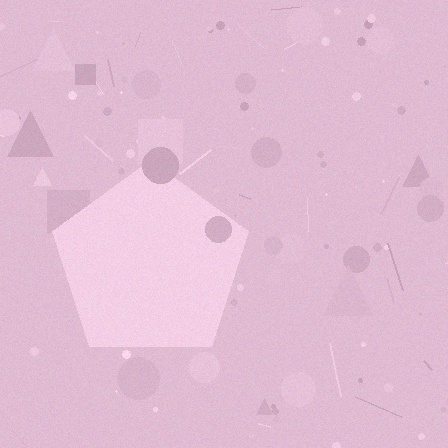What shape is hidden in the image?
A pentagon is hidden in the image.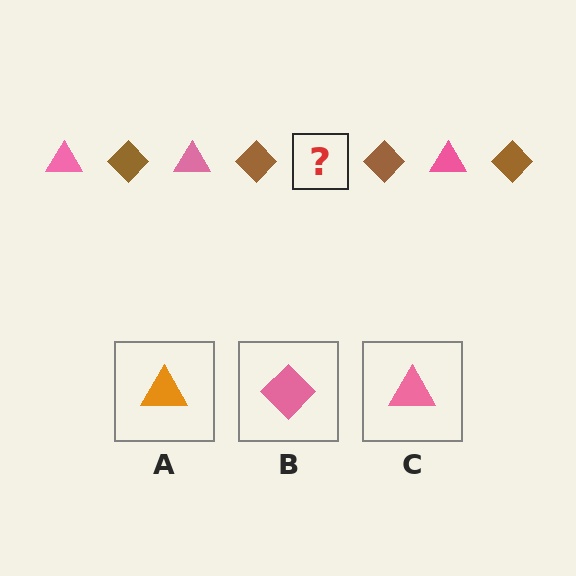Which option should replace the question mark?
Option C.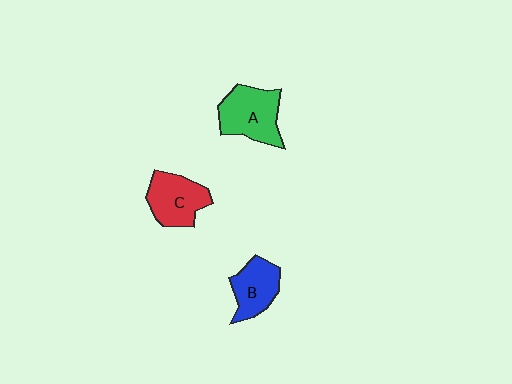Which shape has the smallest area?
Shape B (blue).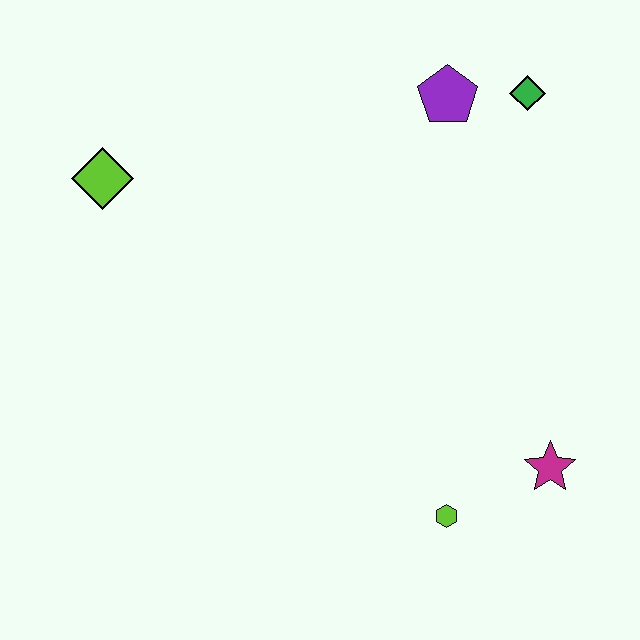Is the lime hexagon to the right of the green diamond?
No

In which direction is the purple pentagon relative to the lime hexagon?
The purple pentagon is above the lime hexagon.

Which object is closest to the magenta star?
The lime hexagon is closest to the magenta star.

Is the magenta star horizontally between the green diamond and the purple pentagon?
No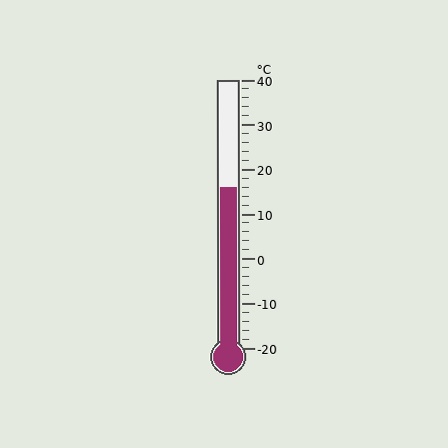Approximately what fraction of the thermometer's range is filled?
The thermometer is filled to approximately 60% of its range.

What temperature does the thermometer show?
The thermometer shows approximately 16°C.